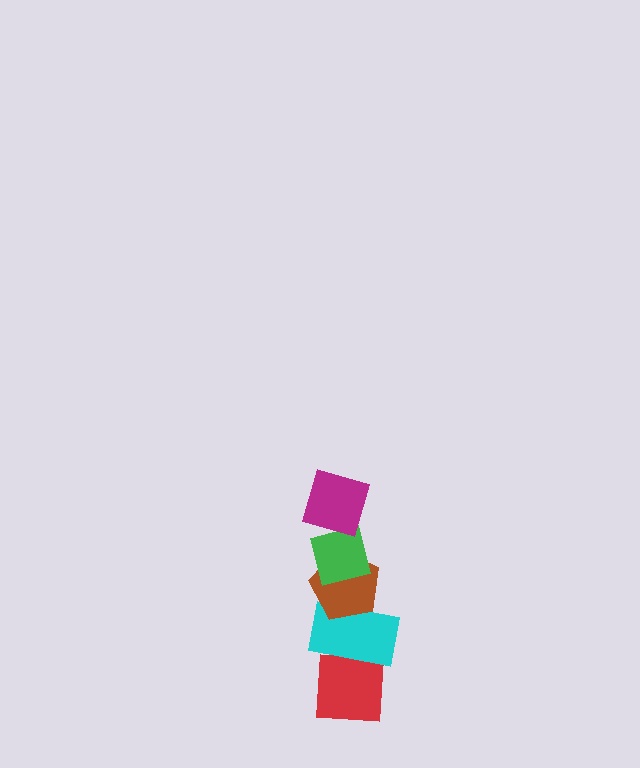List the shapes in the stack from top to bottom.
From top to bottom: the magenta diamond, the green square, the brown pentagon, the cyan rectangle, the red square.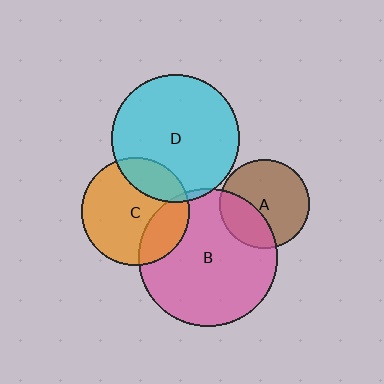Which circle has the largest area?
Circle B (pink).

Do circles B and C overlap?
Yes.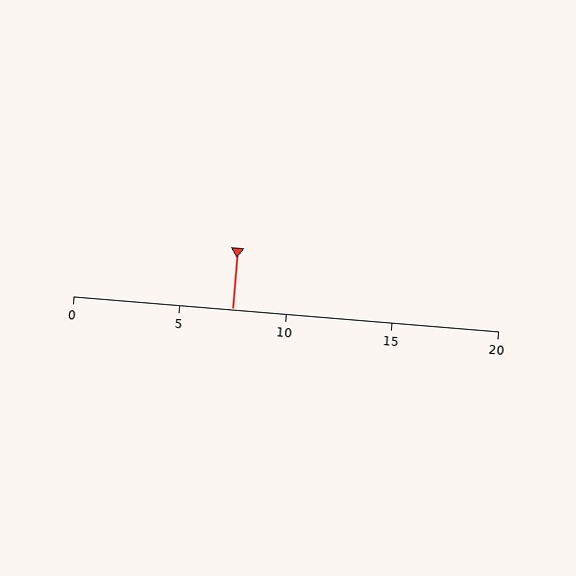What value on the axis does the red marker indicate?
The marker indicates approximately 7.5.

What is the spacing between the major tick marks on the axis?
The major ticks are spaced 5 apart.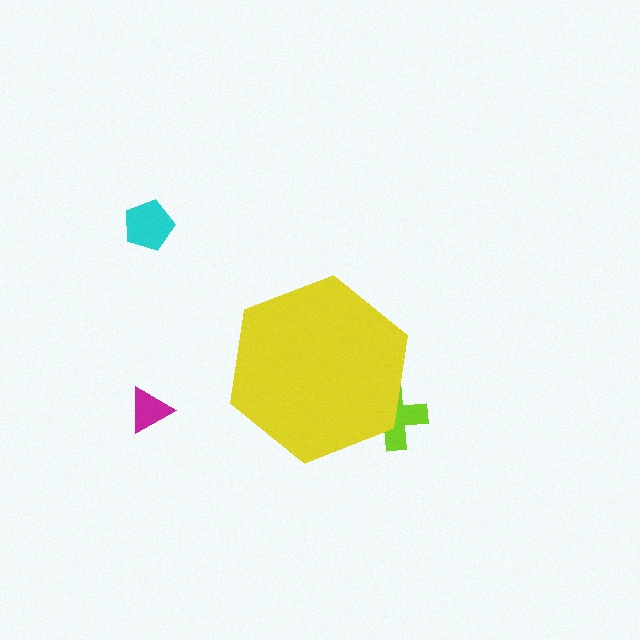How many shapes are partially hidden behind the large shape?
1 shape is partially hidden.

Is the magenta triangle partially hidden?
No, the magenta triangle is fully visible.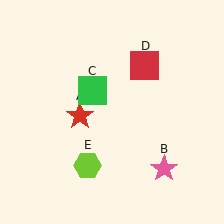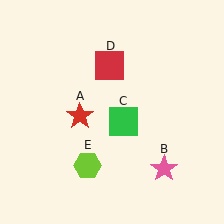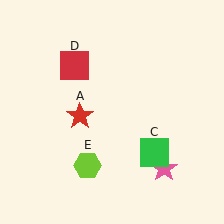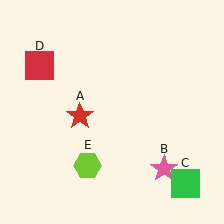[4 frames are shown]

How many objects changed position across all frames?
2 objects changed position: green square (object C), red square (object D).